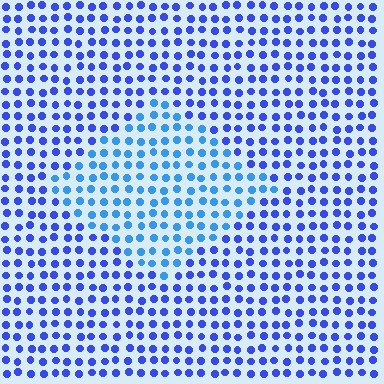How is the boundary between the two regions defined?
The boundary is defined purely by a slight shift in hue (about 27 degrees). Spacing, size, and orientation are identical on both sides.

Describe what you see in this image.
The image is filled with small blue elements in a uniform arrangement. A diamond-shaped region is visible where the elements are tinted to a slightly different hue, forming a subtle color boundary.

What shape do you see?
I see a diamond.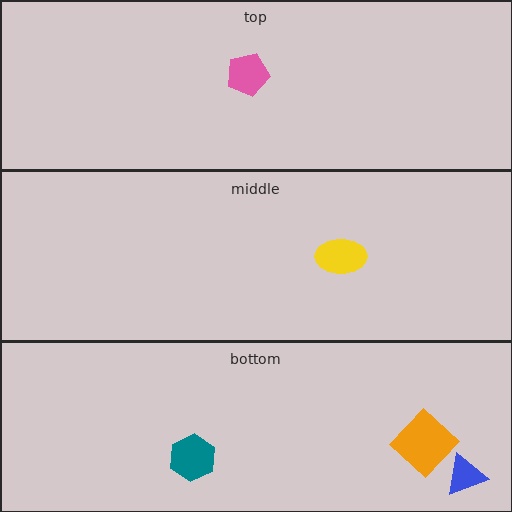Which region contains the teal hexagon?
The bottom region.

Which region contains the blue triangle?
The bottom region.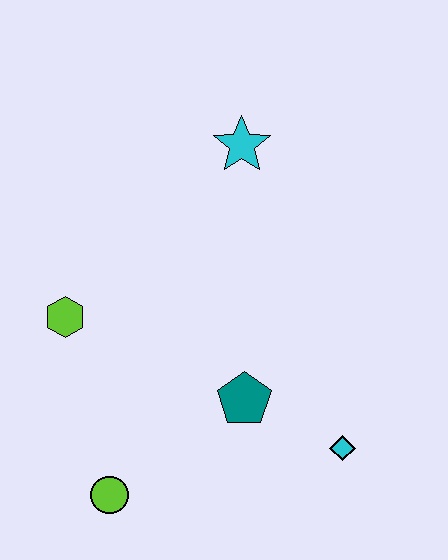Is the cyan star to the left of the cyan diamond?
Yes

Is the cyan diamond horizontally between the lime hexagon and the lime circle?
No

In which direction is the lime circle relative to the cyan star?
The lime circle is below the cyan star.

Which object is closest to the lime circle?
The teal pentagon is closest to the lime circle.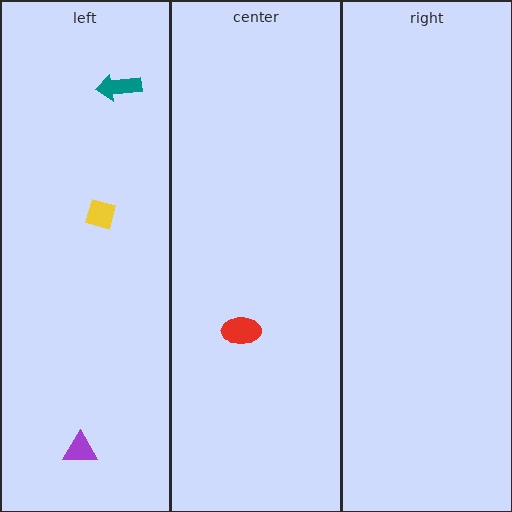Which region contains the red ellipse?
The center region.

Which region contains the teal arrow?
The left region.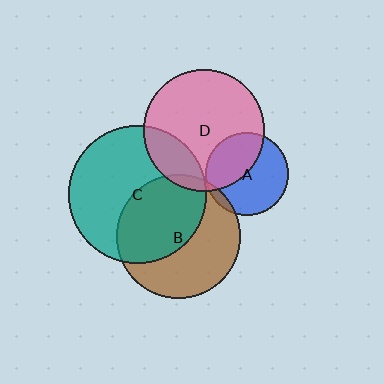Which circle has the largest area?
Circle C (teal).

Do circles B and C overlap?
Yes.